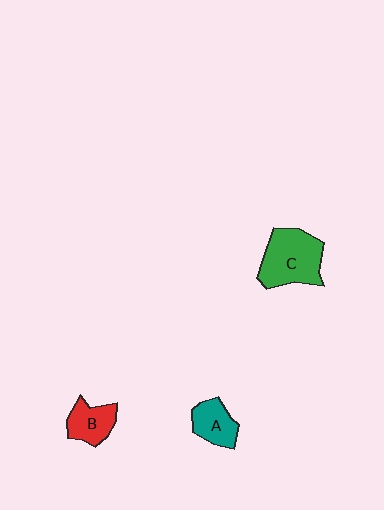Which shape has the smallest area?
Shape A (teal).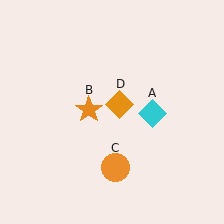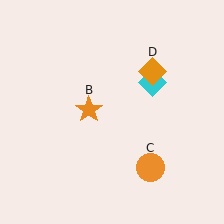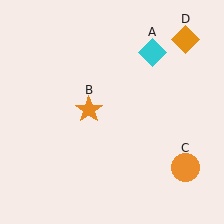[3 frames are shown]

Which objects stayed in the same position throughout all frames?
Orange star (object B) remained stationary.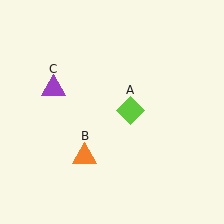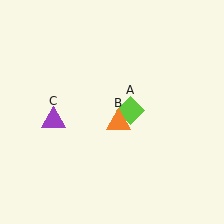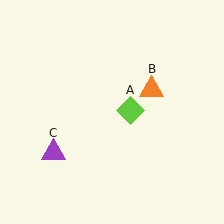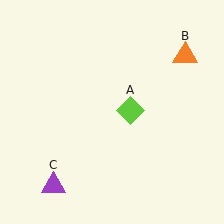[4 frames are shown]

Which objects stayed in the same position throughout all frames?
Lime diamond (object A) remained stationary.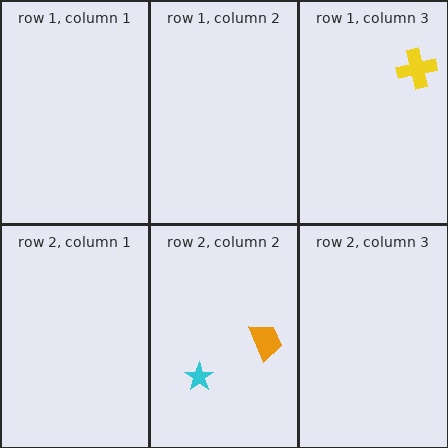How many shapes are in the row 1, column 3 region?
1.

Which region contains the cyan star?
The row 2, column 2 region.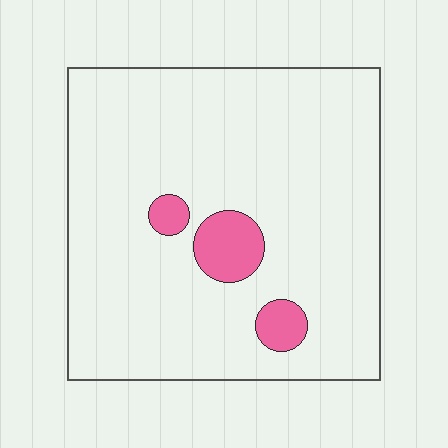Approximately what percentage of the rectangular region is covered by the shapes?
Approximately 10%.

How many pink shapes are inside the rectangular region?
3.